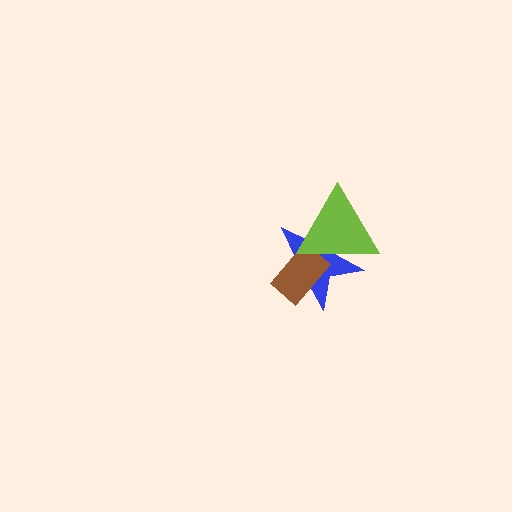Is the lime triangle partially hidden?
No, no other shape covers it.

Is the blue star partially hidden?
Yes, it is partially covered by another shape.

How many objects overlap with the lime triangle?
2 objects overlap with the lime triangle.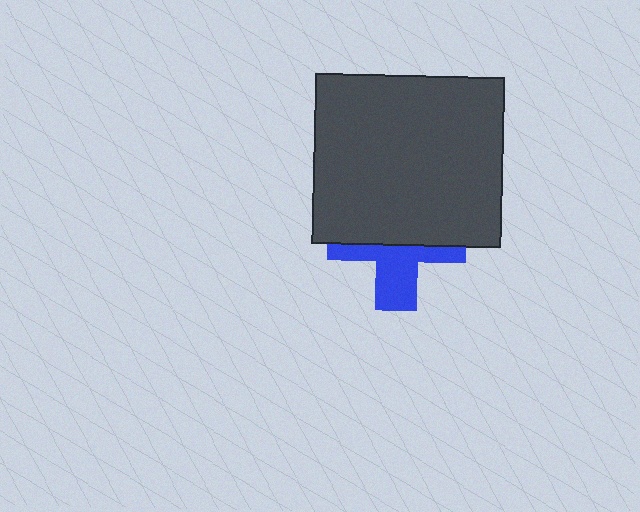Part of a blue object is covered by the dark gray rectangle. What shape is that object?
It is a cross.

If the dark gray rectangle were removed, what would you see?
You would see the complete blue cross.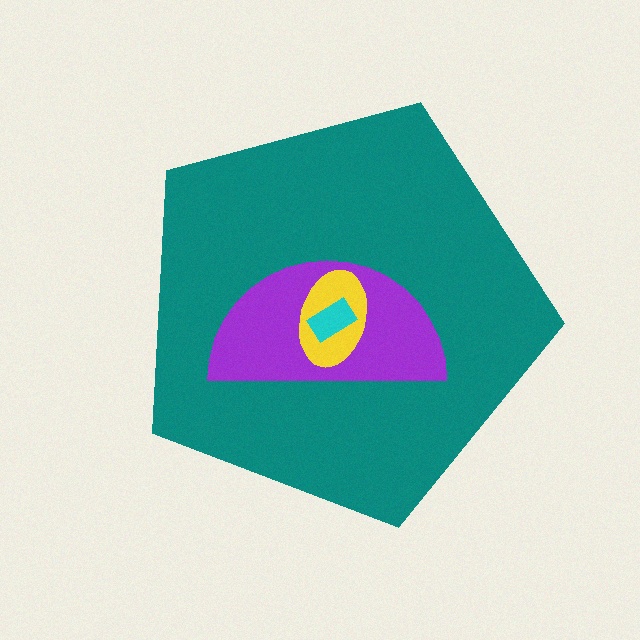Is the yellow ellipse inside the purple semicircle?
Yes.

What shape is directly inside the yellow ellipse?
The cyan rectangle.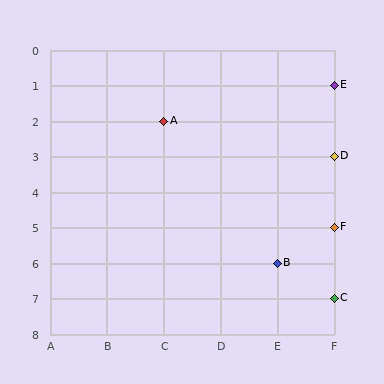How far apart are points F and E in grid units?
Points F and E are 4 rows apart.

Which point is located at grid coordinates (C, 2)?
Point A is at (C, 2).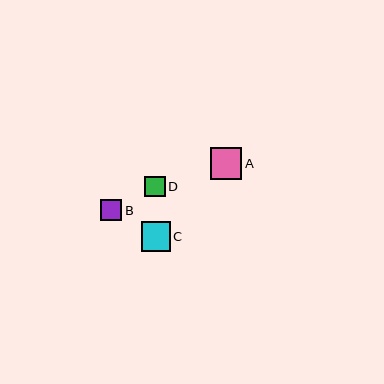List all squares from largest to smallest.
From largest to smallest: A, C, B, D.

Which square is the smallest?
Square D is the smallest with a size of approximately 21 pixels.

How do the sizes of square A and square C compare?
Square A and square C are approximately the same size.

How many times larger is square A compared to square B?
Square A is approximately 1.5 times the size of square B.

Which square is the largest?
Square A is the largest with a size of approximately 31 pixels.